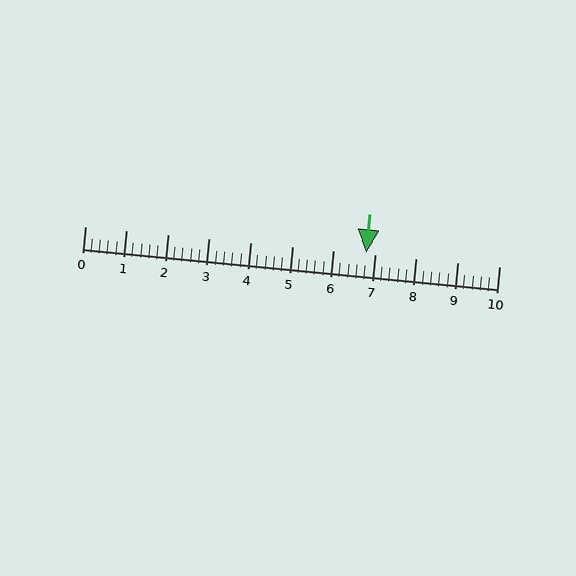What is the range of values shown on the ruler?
The ruler shows values from 0 to 10.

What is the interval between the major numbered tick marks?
The major tick marks are spaced 1 units apart.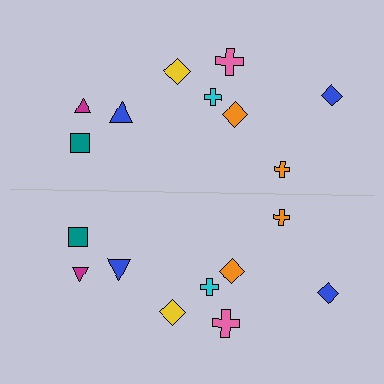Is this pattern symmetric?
Yes, this pattern has bilateral (reflection) symmetry.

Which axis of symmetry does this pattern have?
The pattern has a horizontal axis of symmetry running through the center of the image.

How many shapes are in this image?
There are 18 shapes in this image.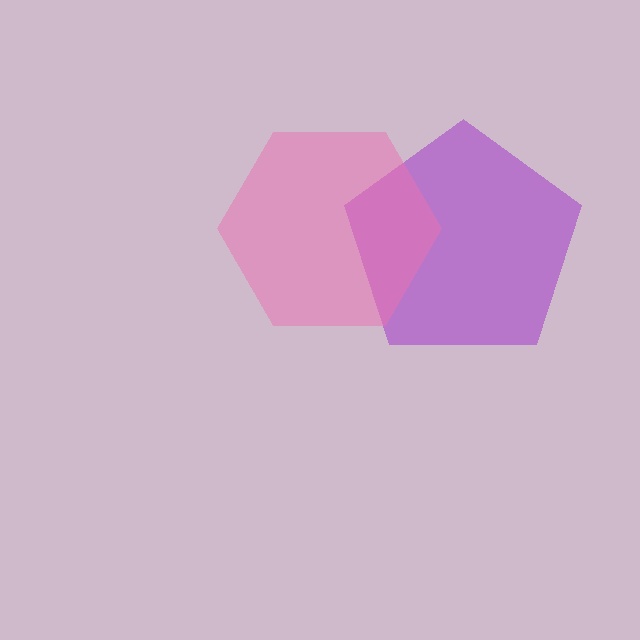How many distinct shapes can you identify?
There are 2 distinct shapes: a purple pentagon, a pink hexagon.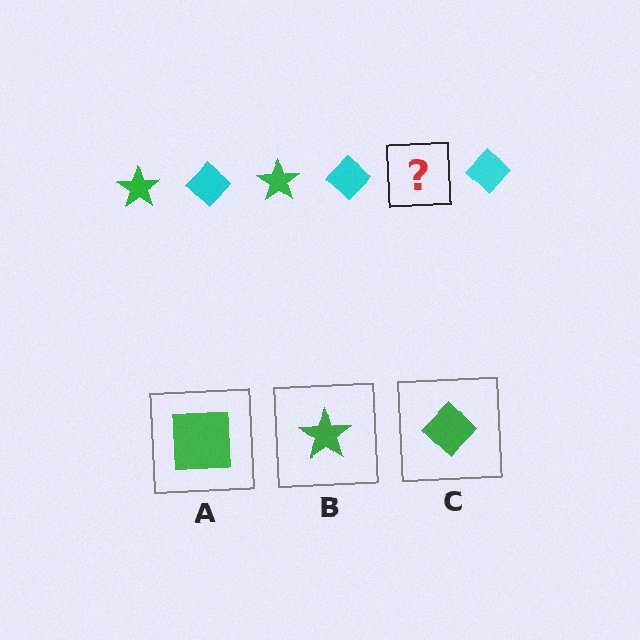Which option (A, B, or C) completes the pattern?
B.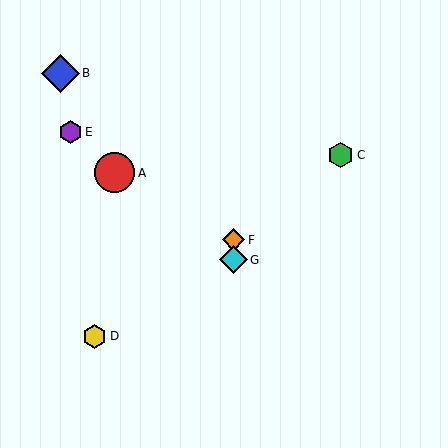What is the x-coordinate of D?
Object D is at x≈95.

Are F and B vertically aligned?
No, F is at x≈233 and B is at x≈60.